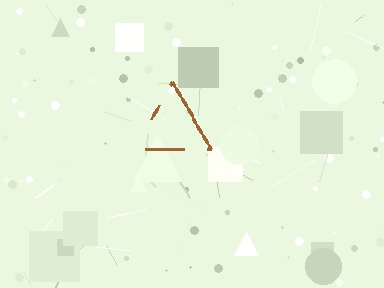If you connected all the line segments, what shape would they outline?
They would outline a triangle.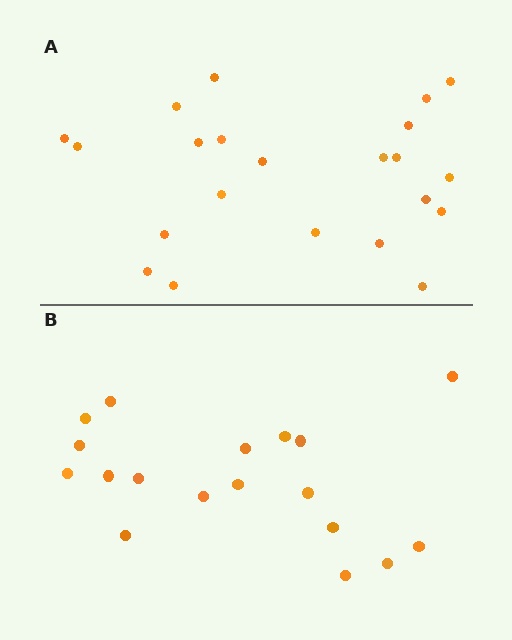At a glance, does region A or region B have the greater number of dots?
Region A (the top region) has more dots.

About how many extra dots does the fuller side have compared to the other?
Region A has about 4 more dots than region B.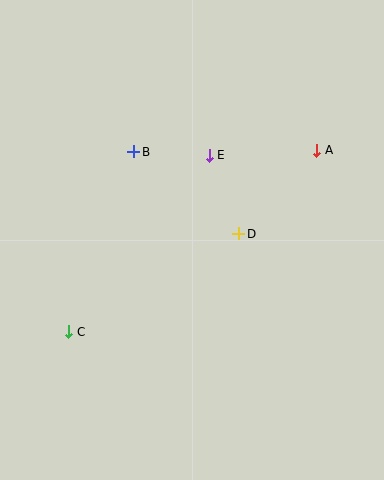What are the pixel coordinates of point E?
Point E is at (209, 155).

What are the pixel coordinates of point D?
Point D is at (239, 234).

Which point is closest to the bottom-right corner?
Point D is closest to the bottom-right corner.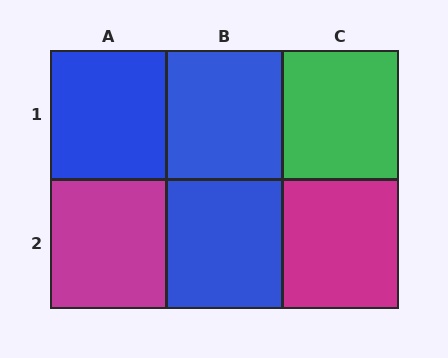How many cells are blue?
3 cells are blue.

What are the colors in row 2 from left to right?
Magenta, blue, magenta.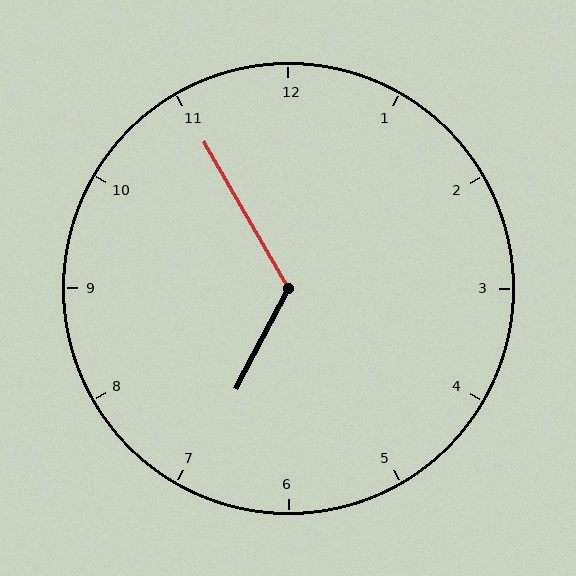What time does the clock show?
6:55.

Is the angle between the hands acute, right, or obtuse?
It is obtuse.